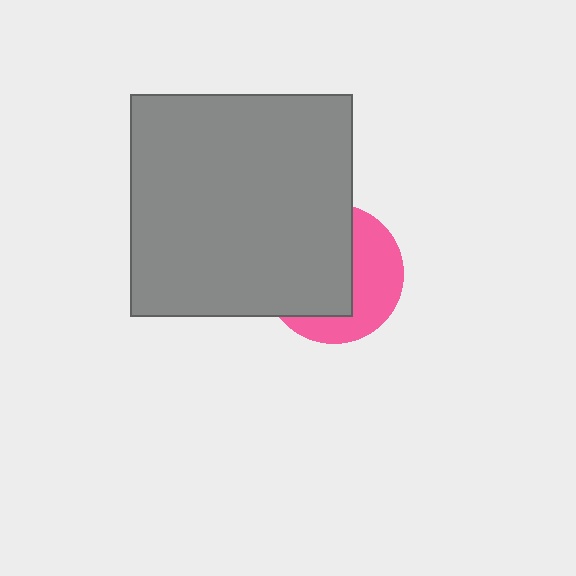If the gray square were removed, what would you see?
You would see the complete pink circle.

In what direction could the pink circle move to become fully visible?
The pink circle could move right. That would shift it out from behind the gray square entirely.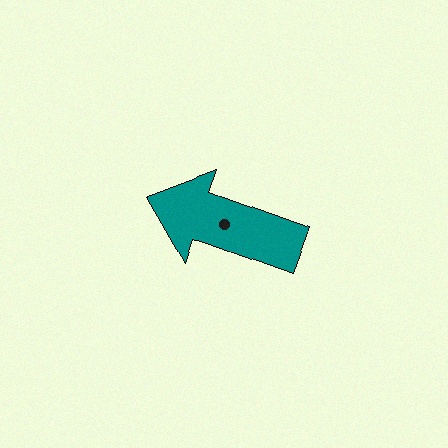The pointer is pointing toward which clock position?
Roughly 10 o'clock.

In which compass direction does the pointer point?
West.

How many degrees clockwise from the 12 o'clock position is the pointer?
Approximately 289 degrees.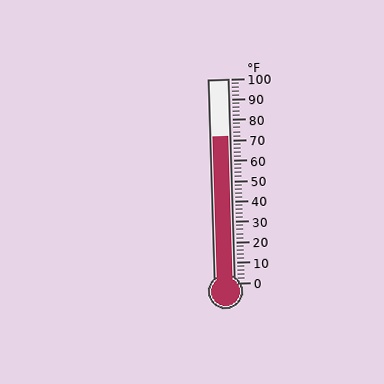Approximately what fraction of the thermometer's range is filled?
The thermometer is filled to approximately 70% of its range.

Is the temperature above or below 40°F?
The temperature is above 40°F.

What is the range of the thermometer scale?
The thermometer scale ranges from 0°F to 100°F.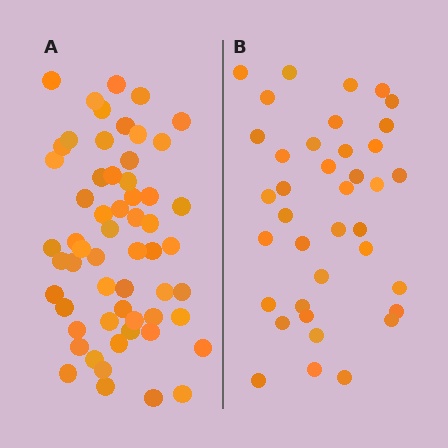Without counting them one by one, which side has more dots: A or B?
Region A (the left region) has more dots.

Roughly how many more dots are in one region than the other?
Region A has approximately 20 more dots than region B.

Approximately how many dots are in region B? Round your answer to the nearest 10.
About 40 dots. (The exact count is 38, which rounds to 40.)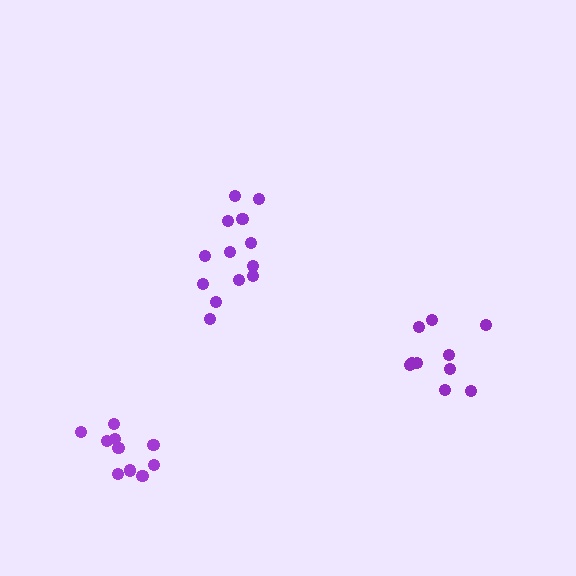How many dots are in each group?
Group 1: 10 dots, Group 2: 13 dots, Group 3: 10 dots (33 total).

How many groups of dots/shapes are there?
There are 3 groups.